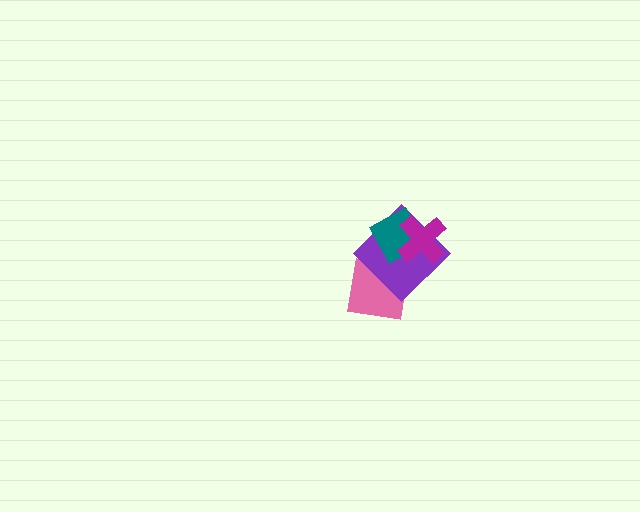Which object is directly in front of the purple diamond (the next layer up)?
The teal diamond is directly in front of the purple diamond.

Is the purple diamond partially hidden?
Yes, it is partially covered by another shape.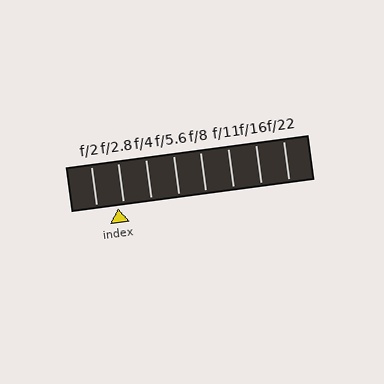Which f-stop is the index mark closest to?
The index mark is closest to f/2.8.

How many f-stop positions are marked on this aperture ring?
There are 8 f-stop positions marked.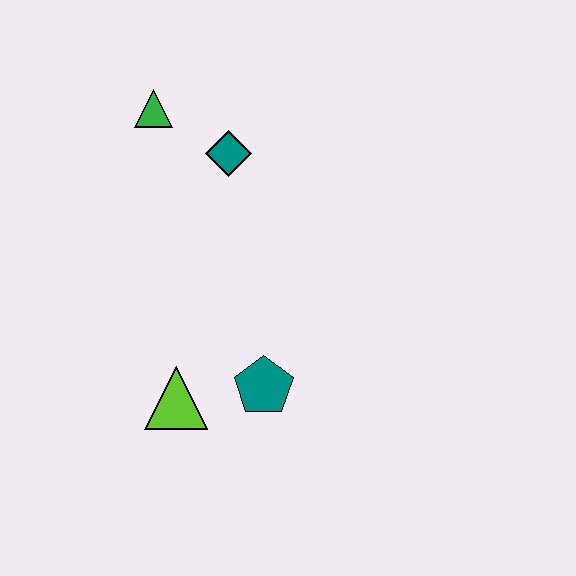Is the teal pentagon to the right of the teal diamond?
Yes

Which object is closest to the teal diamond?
The green triangle is closest to the teal diamond.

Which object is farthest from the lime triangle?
The green triangle is farthest from the lime triangle.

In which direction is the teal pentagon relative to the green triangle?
The teal pentagon is below the green triangle.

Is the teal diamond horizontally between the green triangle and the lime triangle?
No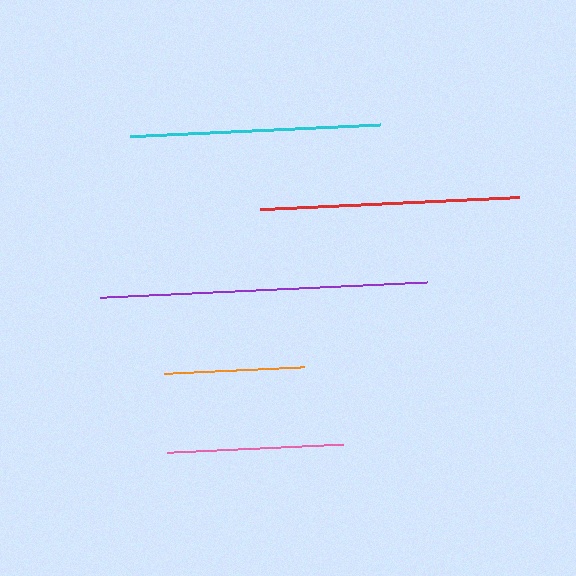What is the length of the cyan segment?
The cyan segment is approximately 252 pixels long.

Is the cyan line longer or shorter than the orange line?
The cyan line is longer than the orange line.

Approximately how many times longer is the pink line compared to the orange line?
The pink line is approximately 1.3 times the length of the orange line.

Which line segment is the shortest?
The orange line is the shortest at approximately 140 pixels.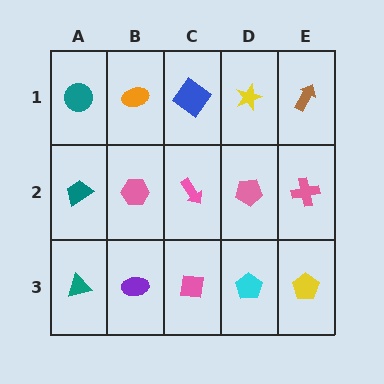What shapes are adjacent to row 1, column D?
A pink pentagon (row 2, column D), a blue diamond (row 1, column C), a brown arrow (row 1, column E).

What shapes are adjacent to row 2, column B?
An orange ellipse (row 1, column B), a purple ellipse (row 3, column B), a teal trapezoid (row 2, column A), a pink arrow (row 2, column C).